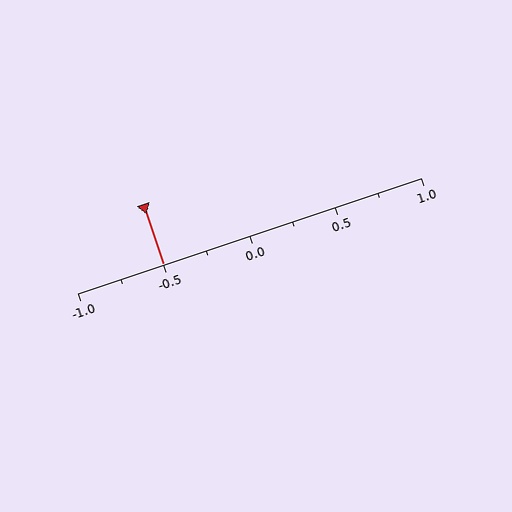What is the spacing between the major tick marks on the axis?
The major ticks are spaced 0.5 apart.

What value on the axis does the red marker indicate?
The marker indicates approximately -0.5.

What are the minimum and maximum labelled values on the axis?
The axis runs from -1.0 to 1.0.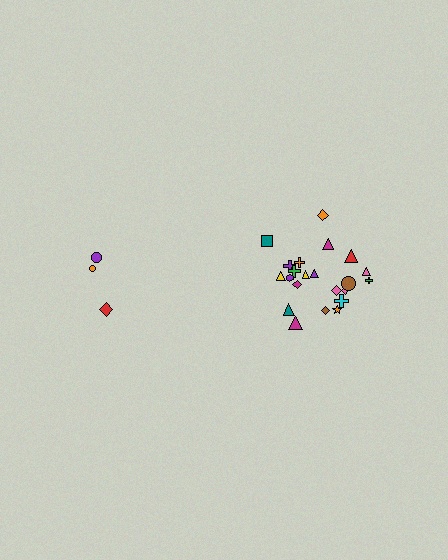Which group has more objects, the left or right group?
The right group.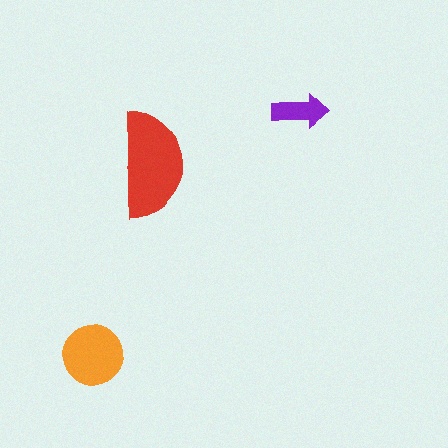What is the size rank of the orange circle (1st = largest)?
2nd.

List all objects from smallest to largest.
The purple arrow, the orange circle, the red semicircle.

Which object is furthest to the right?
The purple arrow is rightmost.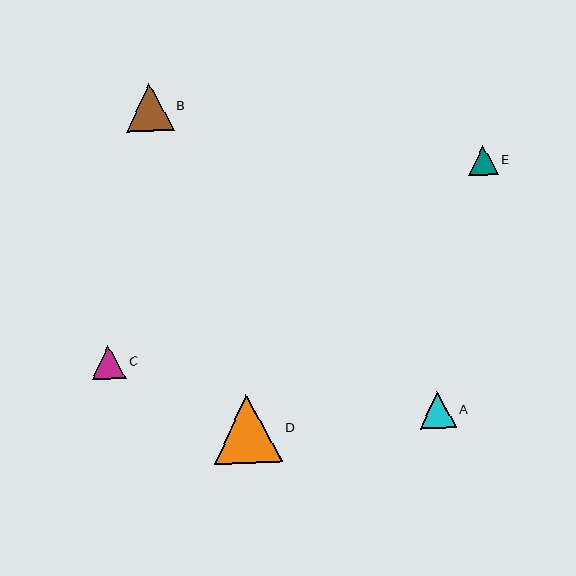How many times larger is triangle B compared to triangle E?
Triangle B is approximately 1.6 times the size of triangle E.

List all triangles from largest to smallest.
From largest to smallest: D, B, A, C, E.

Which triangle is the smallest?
Triangle E is the smallest with a size of approximately 30 pixels.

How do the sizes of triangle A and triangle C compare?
Triangle A and triangle C are approximately the same size.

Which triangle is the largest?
Triangle D is the largest with a size of approximately 68 pixels.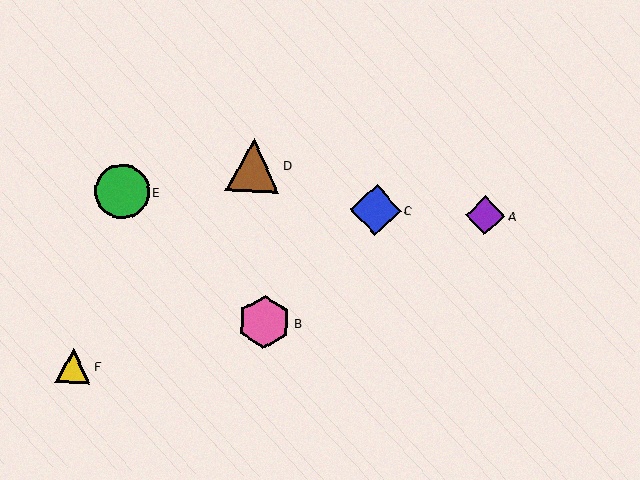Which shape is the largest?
The green circle (labeled E) is the largest.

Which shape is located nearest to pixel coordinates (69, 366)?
The yellow triangle (labeled F) at (73, 366) is nearest to that location.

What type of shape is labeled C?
Shape C is a blue diamond.